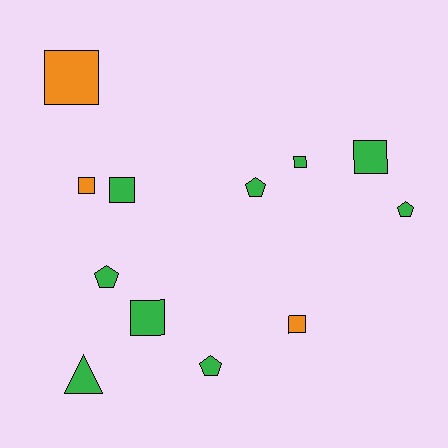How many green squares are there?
There are 4 green squares.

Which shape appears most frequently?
Square, with 7 objects.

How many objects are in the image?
There are 12 objects.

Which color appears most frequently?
Green, with 9 objects.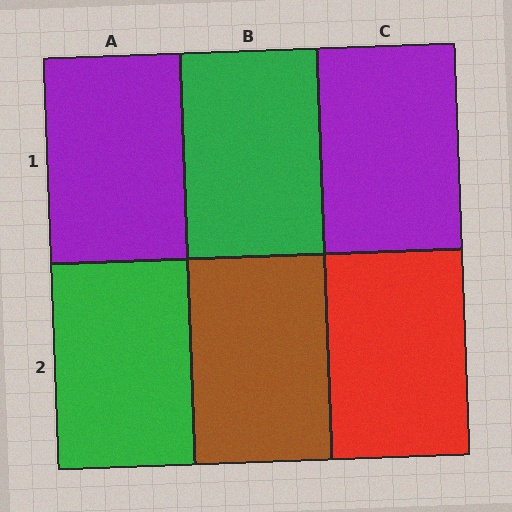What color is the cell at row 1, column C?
Purple.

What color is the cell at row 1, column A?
Purple.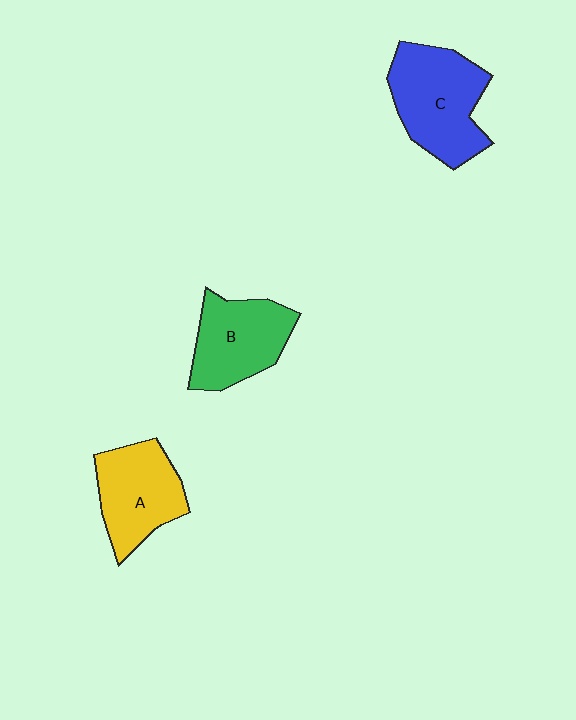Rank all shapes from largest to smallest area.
From largest to smallest: C (blue), B (green), A (yellow).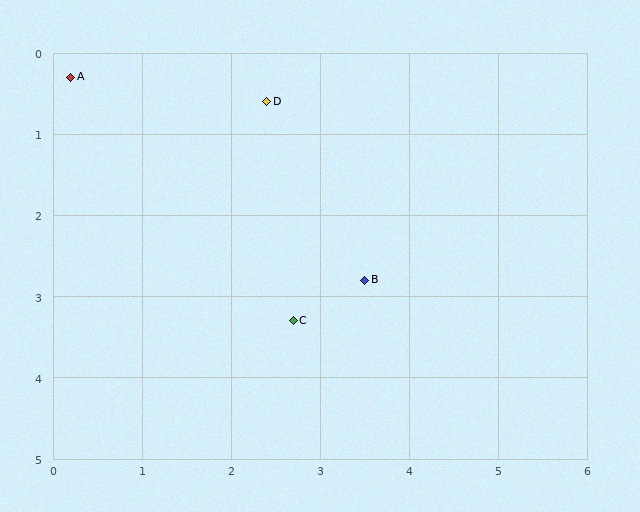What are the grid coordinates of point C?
Point C is at approximately (2.7, 3.3).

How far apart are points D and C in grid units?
Points D and C are about 2.7 grid units apart.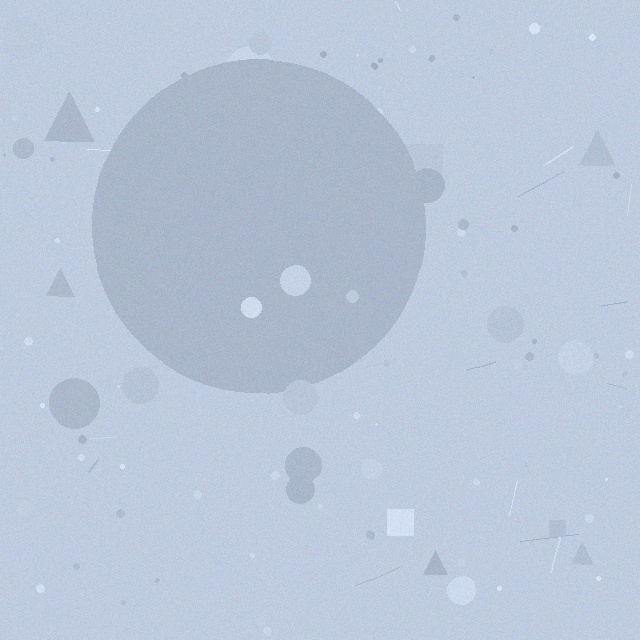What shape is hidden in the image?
A circle is hidden in the image.